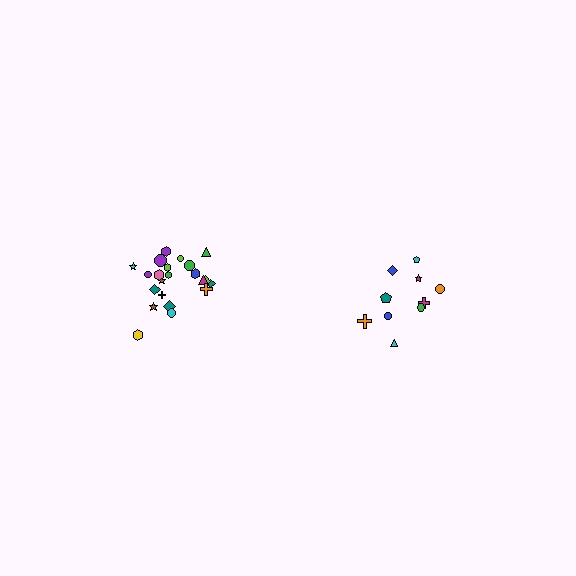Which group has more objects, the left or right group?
The left group.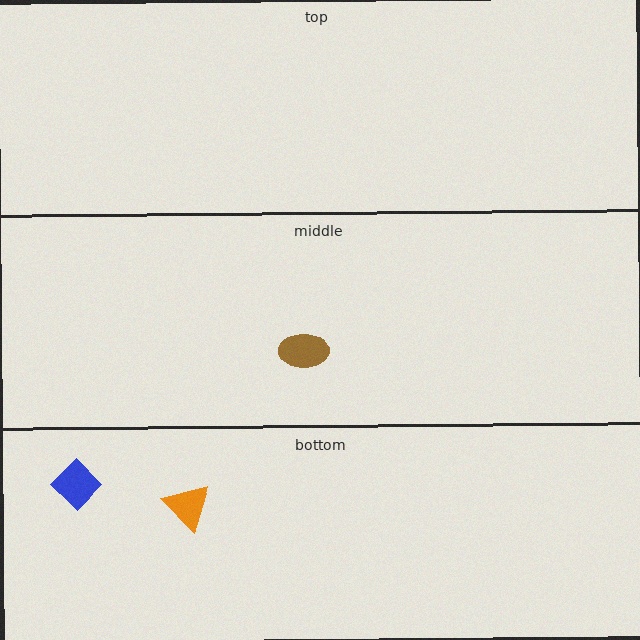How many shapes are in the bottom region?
2.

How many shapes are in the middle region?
1.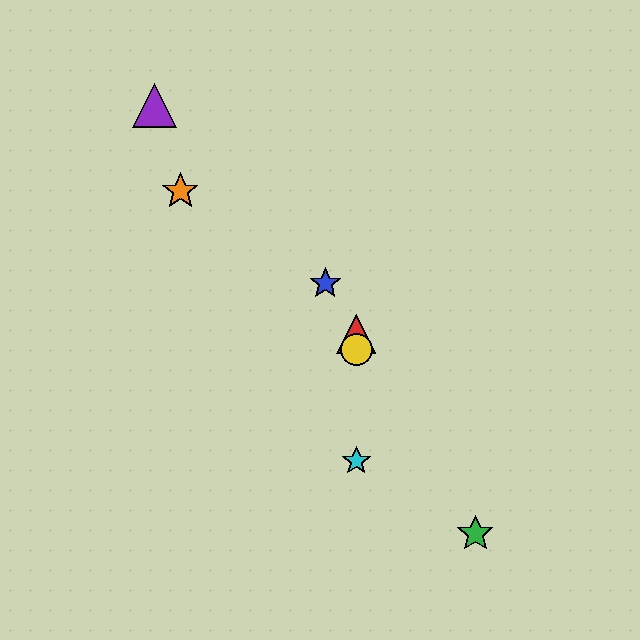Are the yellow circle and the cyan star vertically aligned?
Yes, both are at x≈356.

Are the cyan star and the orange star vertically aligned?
No, the cyan star is at x≈356 and the orange star is at x≈180.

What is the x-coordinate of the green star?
The green star is at x≈475.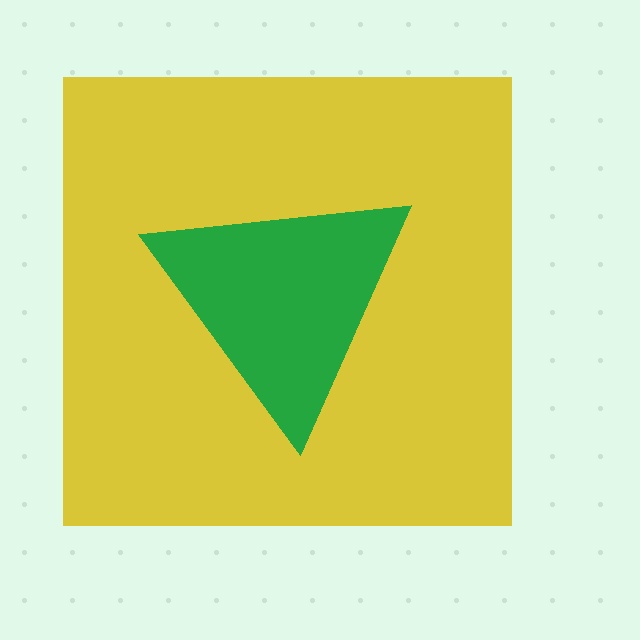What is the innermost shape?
The green triangle.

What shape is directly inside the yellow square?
The green triangle.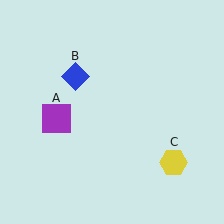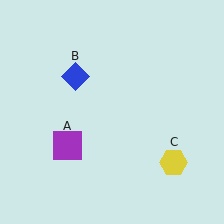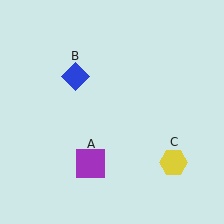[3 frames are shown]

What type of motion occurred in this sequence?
The purple square (object A) rotated counterclockwise around the center of the scene.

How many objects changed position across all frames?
1 object changed position: purple square (object A).